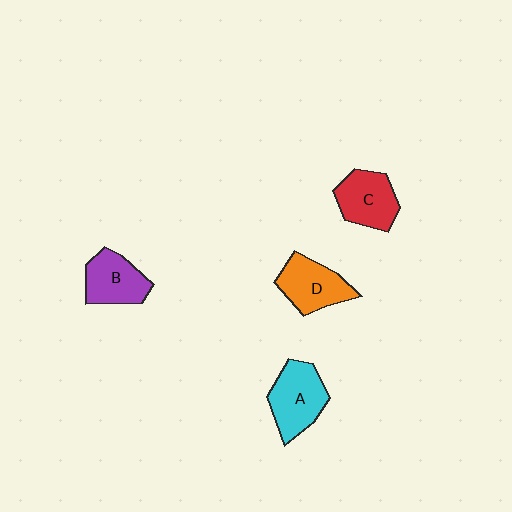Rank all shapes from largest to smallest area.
From largest to smallest: A (cyan), D (orange), C (red), B (purple).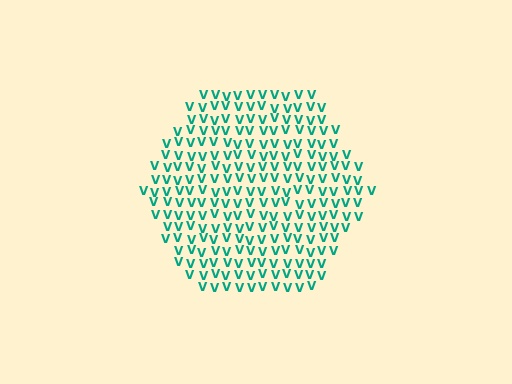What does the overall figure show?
The overall figure shows a hexagon.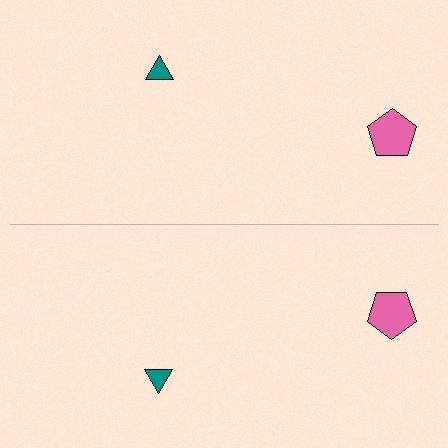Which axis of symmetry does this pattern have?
The pattern has a horizontal axis of symmetry running through the center of the image.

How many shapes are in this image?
There are 4 shapes in this image.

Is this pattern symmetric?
Yes, this pattern has bilateral (reflection) symmetry.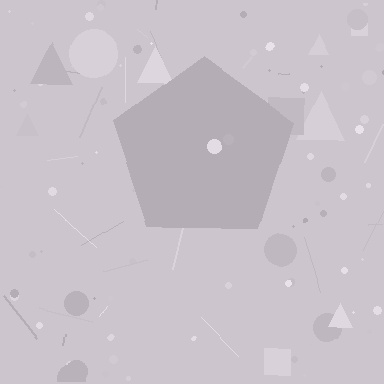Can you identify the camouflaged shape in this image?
The camouflaged shape is a pentagon.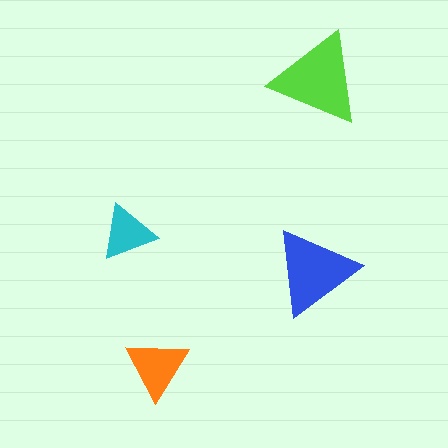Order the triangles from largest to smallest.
the lime one, the blue one, the orange one, the cyan one.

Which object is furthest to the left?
The cyan triangle is leftmost.